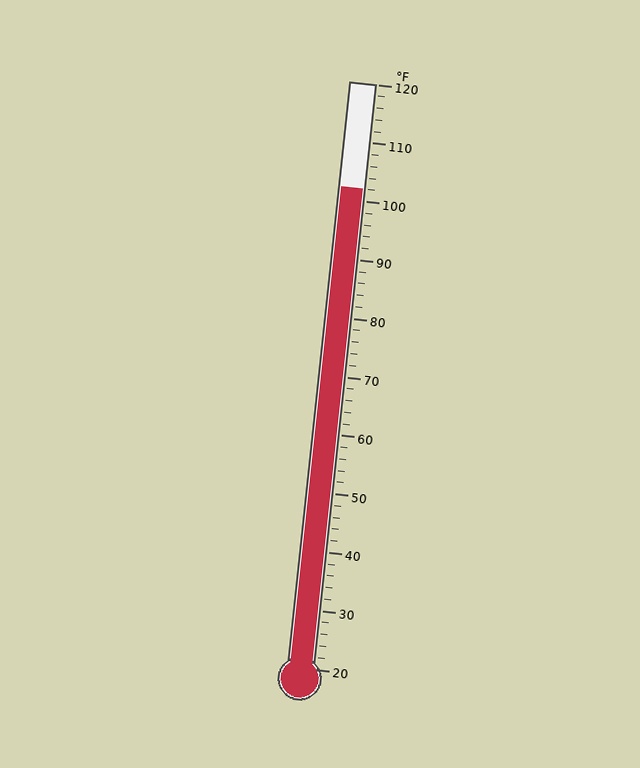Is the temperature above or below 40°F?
The temperature is above 40°F.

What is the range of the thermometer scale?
The thermometer scale ranges from 20°F to 120°F.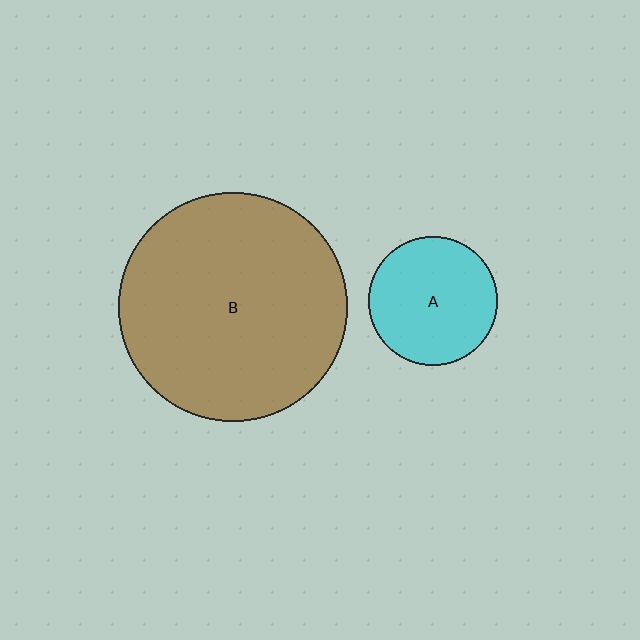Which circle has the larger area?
Circle B (brown).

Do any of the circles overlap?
No, none of the circles overlap.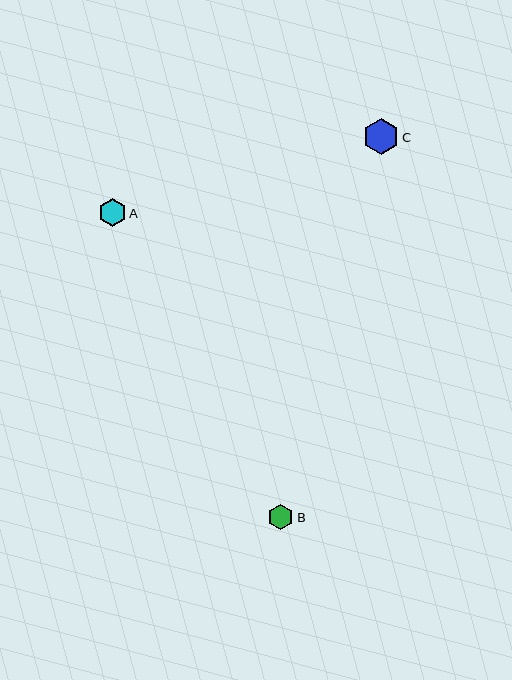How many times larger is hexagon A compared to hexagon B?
Hexagon A is approximately 1.1 times the size of hexagon B.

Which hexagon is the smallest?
Hexagon B is the smallest with a size of approximately 25 pixels.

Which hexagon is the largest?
Hexagon C is the largest with a size of approximately 35 pixels.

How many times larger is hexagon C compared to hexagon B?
Hexagon C is approximately 1.4 times the size of hexagon B.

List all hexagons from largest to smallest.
From largest to smallest: C, A, B.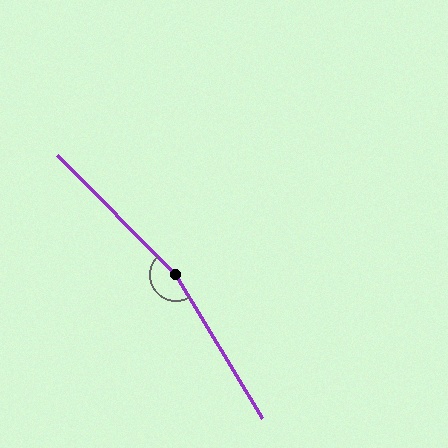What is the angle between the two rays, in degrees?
Approximately 166 degrees.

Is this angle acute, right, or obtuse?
It is obtuse.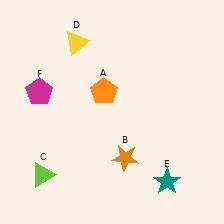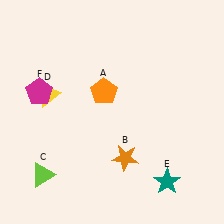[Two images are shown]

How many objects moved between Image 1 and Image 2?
1 object moved between the two images.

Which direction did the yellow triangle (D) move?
The yellow triangle (D) moved down.